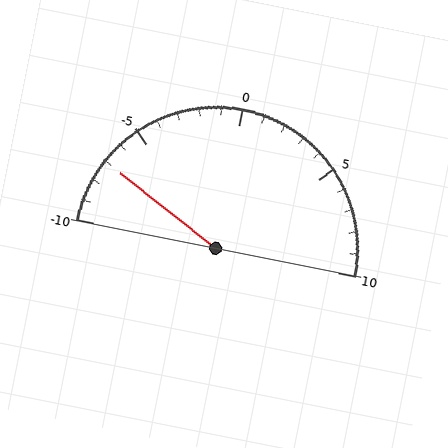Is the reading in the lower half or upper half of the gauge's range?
The reading is in the lower half of the range (-10 to 10).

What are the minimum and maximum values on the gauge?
The gauge ranges from -10 to 10.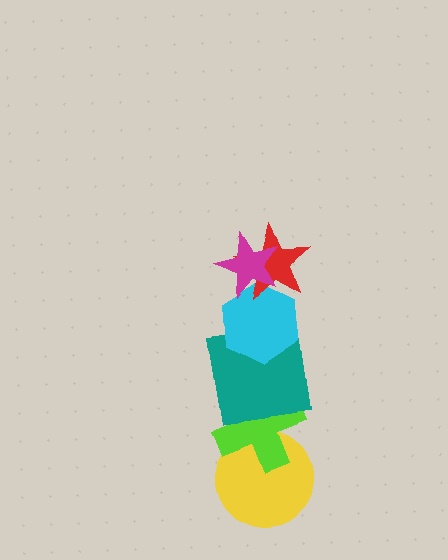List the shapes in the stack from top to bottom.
From top to bottom: the magenta star, the red star, the cyan hexagon, the teal square, the lime cross, the yellow circle.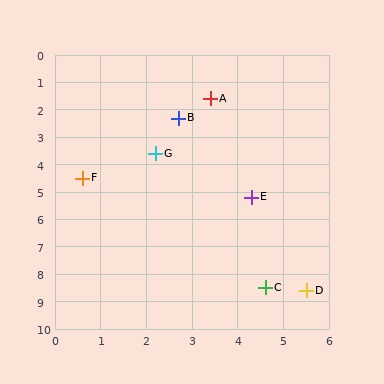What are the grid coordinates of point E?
Point E is at approximately (4.3, 5.2).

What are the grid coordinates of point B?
Point B is at approximately (2.7, 2.3).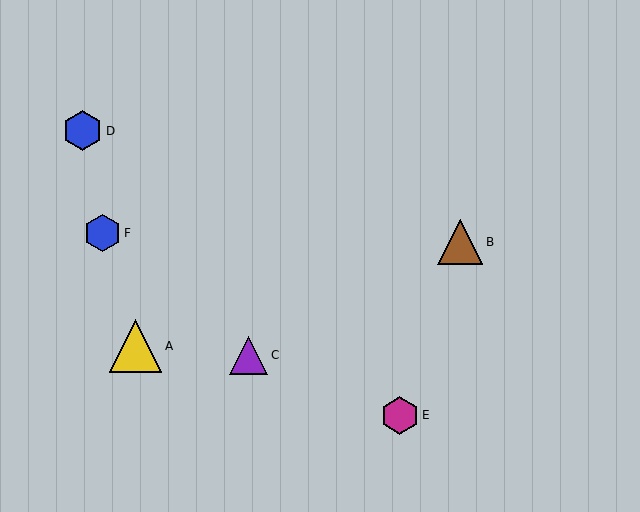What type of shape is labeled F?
Shape F is a blue hexagon.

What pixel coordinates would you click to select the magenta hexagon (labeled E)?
Click at (400, 415) to select the magenta hexagon E.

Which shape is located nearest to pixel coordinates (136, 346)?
The yellow triangle (labeled A) at (136, 346) is nearest to that location.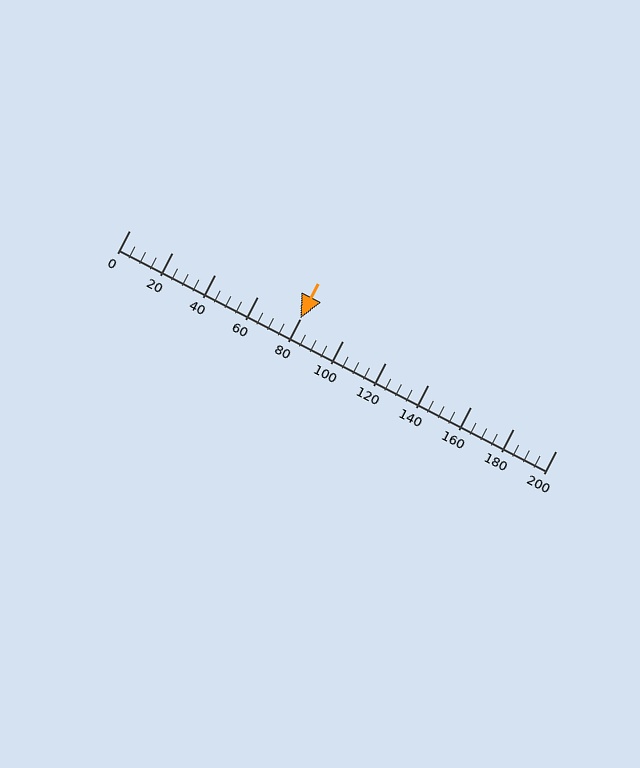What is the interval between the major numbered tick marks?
The major tick marks are spaced 20 units apart.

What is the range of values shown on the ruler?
The ruler shows values from 0 to 200.